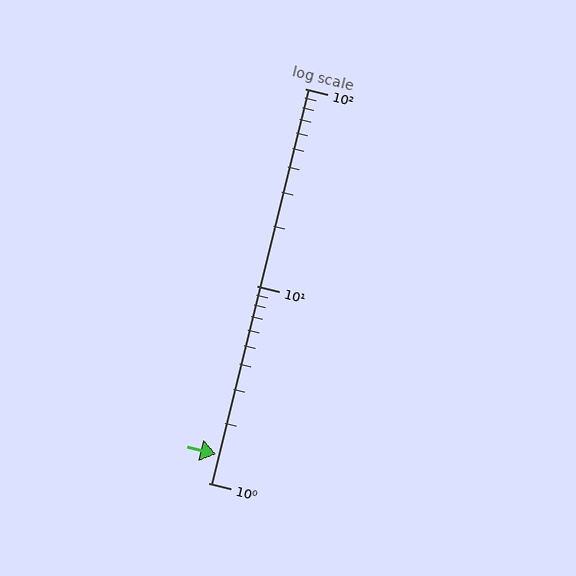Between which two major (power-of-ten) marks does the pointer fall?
The pointer is between 1 and 10.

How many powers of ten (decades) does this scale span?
The scale spans 2 decades, from 1 to 100.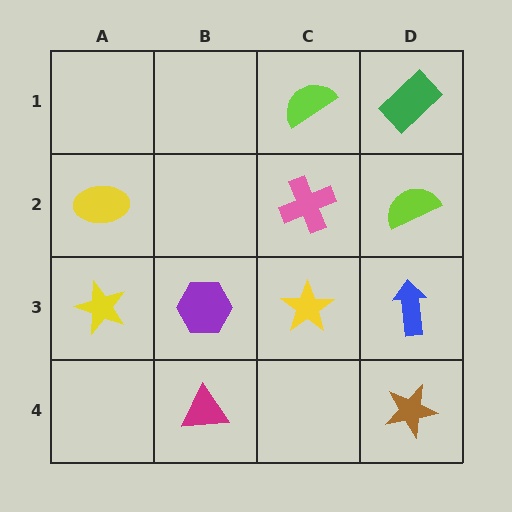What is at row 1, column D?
A green rectangle.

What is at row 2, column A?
A yellow ellipse.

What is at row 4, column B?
A magenta triangle.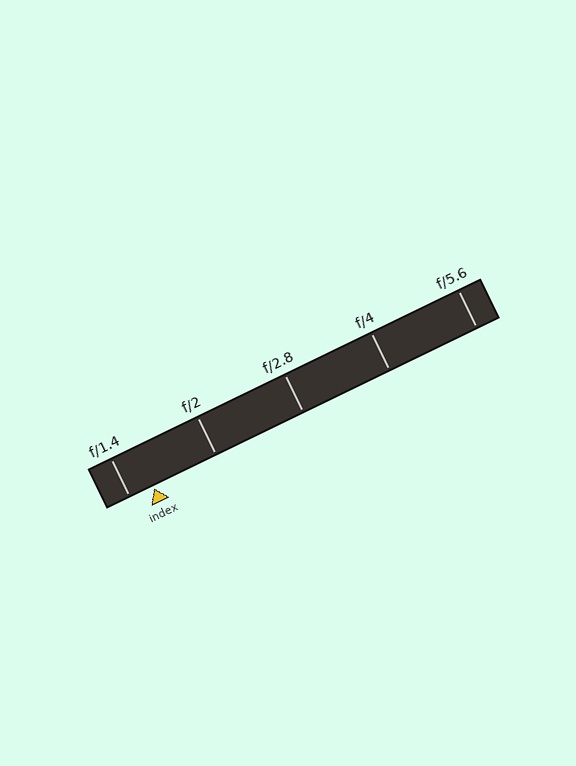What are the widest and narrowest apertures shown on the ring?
The widest aperture shown is f/1.4 and the narrowest is f/5.6.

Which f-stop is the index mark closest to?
The index mark is closest to f/1.4.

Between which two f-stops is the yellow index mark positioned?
The index mark is between f/1.4 and f/2.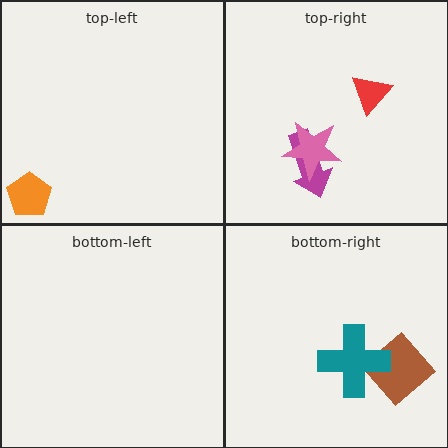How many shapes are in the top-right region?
3.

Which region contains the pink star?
The top-right region.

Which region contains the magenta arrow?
The top-right region.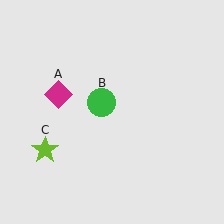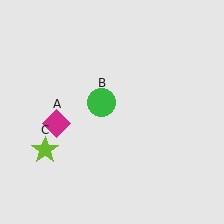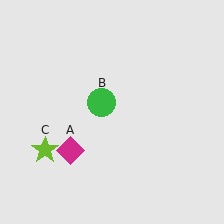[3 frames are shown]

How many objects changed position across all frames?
1 object changed position: magenta diamond (object A).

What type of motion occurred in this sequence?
The magenta diamond (object A) rotated counterclockwise around the center of the scene.